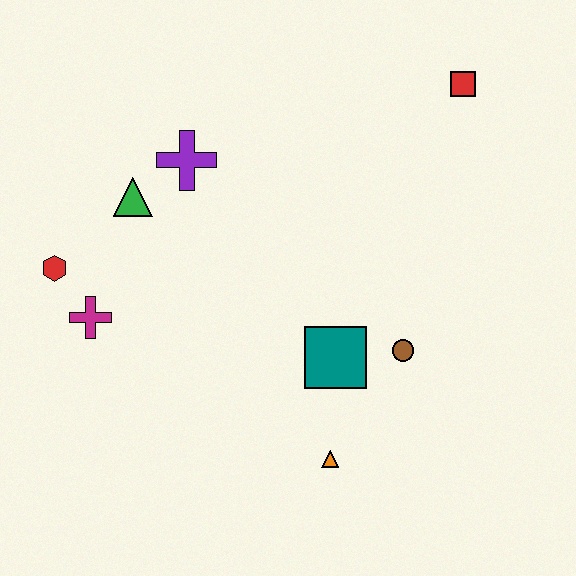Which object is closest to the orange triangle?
The teal square is closest to the orange triangle.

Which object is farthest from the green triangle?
The red square is farthest from the green triangle.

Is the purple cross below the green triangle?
No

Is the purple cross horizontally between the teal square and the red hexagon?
Yes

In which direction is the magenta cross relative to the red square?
The magenta cross is to the left of the red square.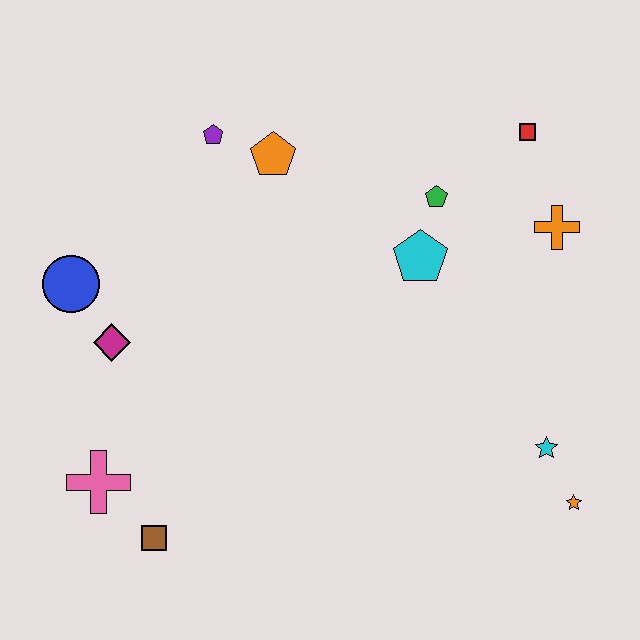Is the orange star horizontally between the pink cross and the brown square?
No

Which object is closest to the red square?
The orange cross is closest to the red square.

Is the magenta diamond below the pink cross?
No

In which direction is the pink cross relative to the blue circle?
The pink cross is below the blue circle.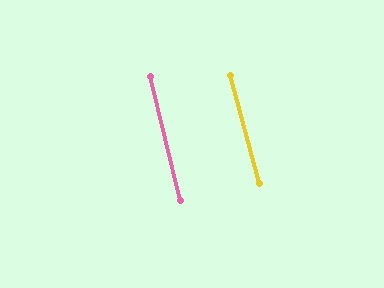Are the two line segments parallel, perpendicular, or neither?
Parallel — their directions differ by only 1.4°.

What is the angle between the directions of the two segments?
Approximately 1 degree.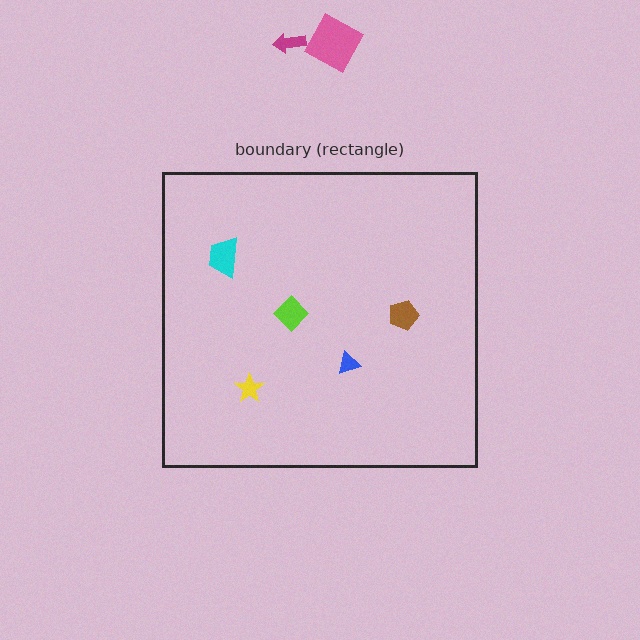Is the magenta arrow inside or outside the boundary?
Outside.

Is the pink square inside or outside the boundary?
Outside.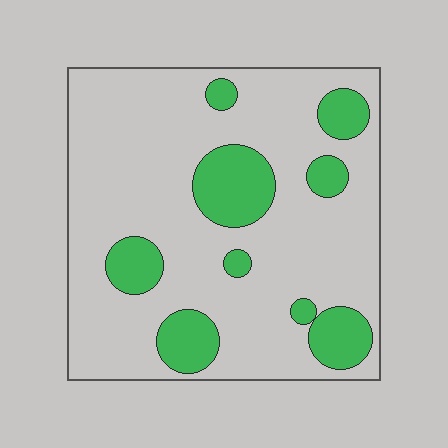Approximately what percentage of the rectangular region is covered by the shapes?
Approximately 20%.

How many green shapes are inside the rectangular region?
9.